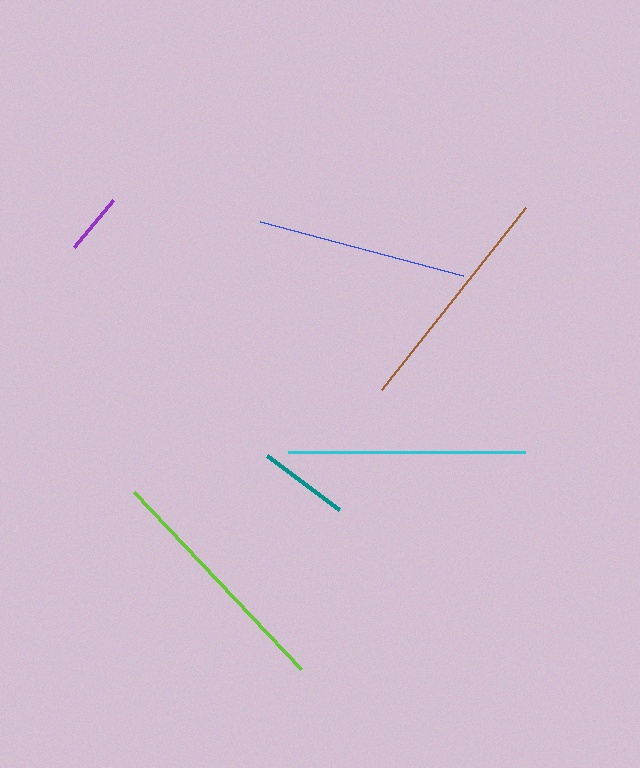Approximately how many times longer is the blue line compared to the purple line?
The blue line is approximately 3.4 times the length of the purple line.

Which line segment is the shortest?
The purple line is the shortest at approximately 61 pixels.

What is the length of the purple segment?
The purple segment is approximately 61 pixels long.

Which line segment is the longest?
The lime line is the longest at approximately 244 pixels.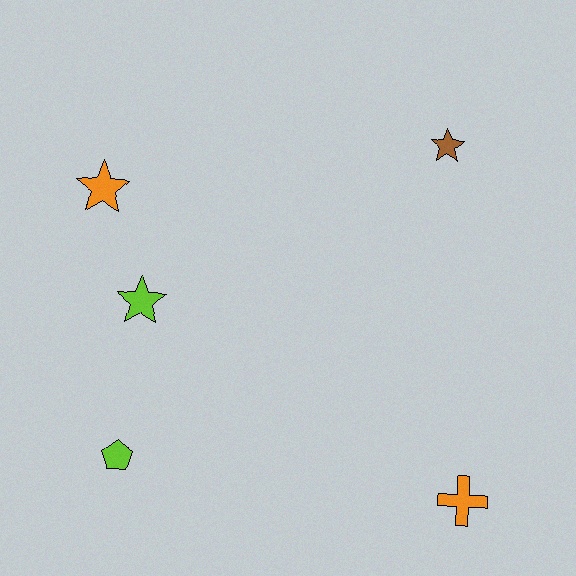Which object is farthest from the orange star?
The orange cross is farthest from the orange star.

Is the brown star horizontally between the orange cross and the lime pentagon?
Yes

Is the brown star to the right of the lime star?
Yes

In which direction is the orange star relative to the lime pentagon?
The orange star is above the lime pentagon.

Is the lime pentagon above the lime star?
No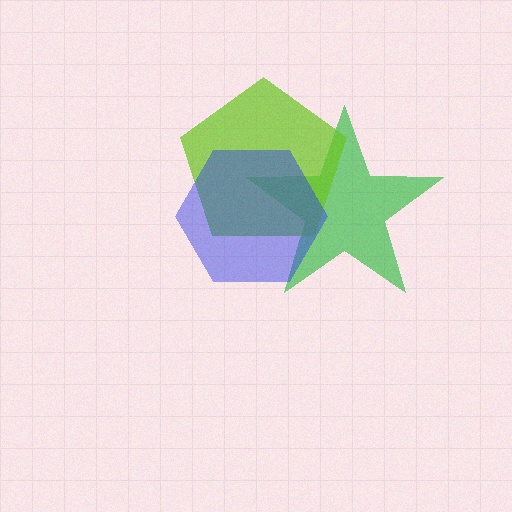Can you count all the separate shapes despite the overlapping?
Yes, there are 3 separate shapes.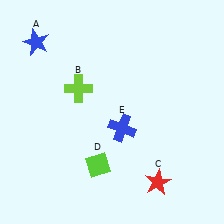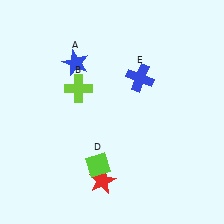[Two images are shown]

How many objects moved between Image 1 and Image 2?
3 objects moved between the two images.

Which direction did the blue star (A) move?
The blue star (A) moved right.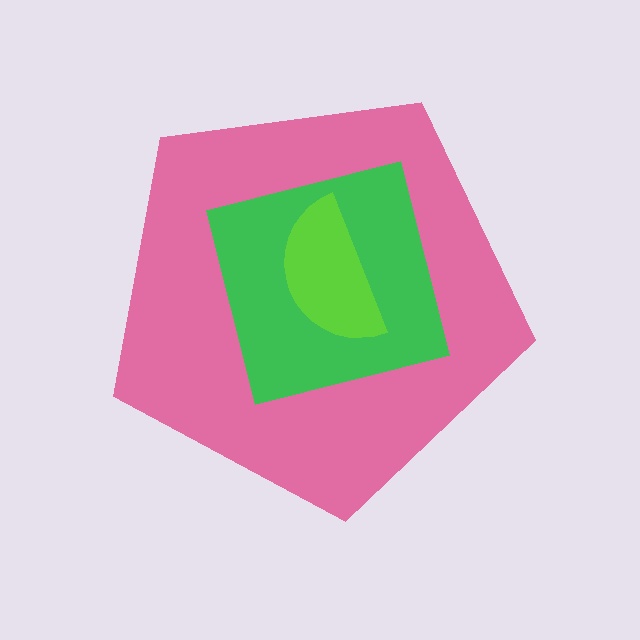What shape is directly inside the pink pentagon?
The green square.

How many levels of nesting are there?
3.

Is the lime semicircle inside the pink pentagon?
Yes.